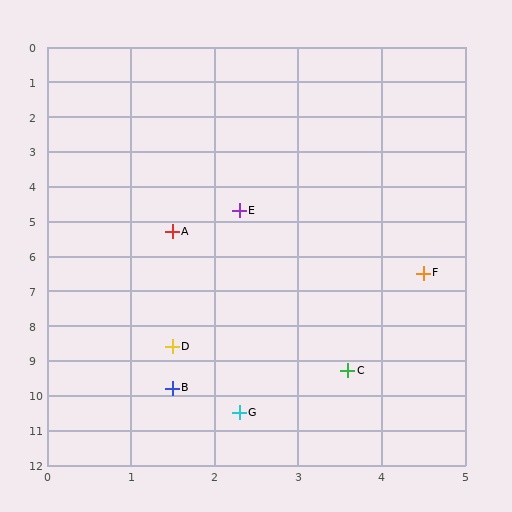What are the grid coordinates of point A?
Point A is at approximately (1.5, 5.3).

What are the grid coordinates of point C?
Point C is at approximately (3.6, 9.3).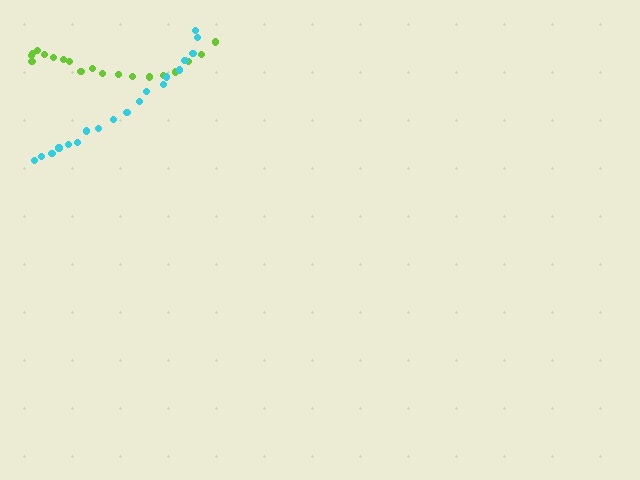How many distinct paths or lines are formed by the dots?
There are 2 distinct paths.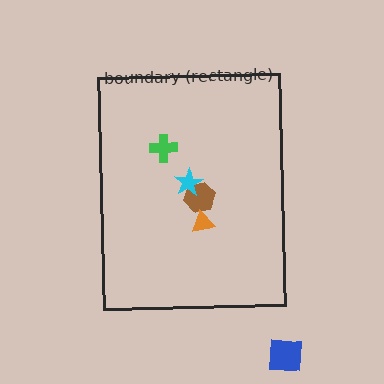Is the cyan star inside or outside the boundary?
Inside.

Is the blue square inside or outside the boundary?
Outside.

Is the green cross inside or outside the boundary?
Inside.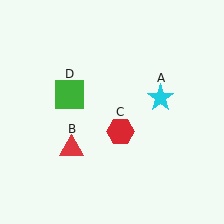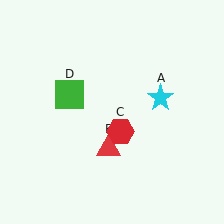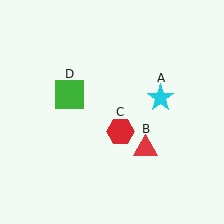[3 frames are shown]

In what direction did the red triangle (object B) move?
The red triangle (object B) moved right.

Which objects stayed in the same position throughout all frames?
Cyan star (object A) and red hexagon (object C) and green square (object D) remained stationary.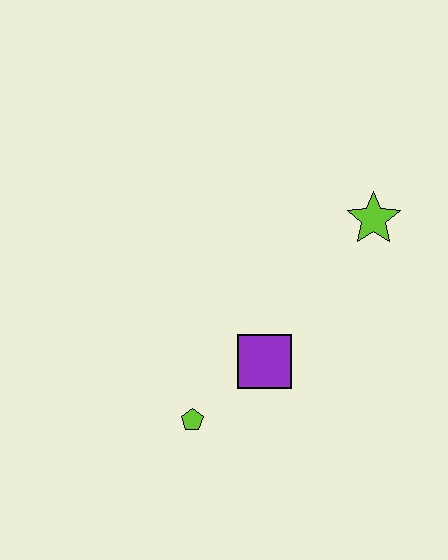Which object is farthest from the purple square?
The lime star is farthest from the purple square.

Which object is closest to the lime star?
The purple square is closest to the lime star.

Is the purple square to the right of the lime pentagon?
Yes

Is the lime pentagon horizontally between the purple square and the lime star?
No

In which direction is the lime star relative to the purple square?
The lime star is above the purple square.